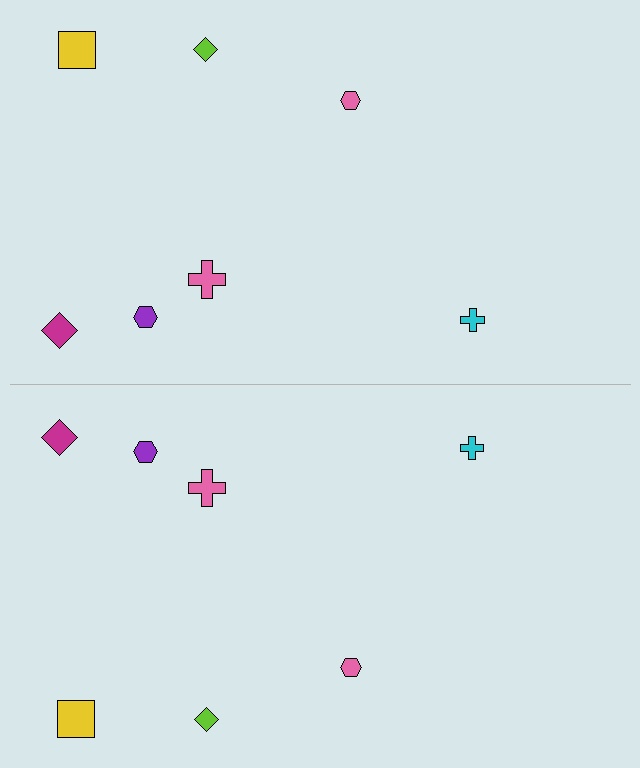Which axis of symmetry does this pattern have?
The pattern has a horizontal axis of symmetry running through the center of the image.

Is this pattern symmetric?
Yes, this pattern has bilateral (reflection) symmetry.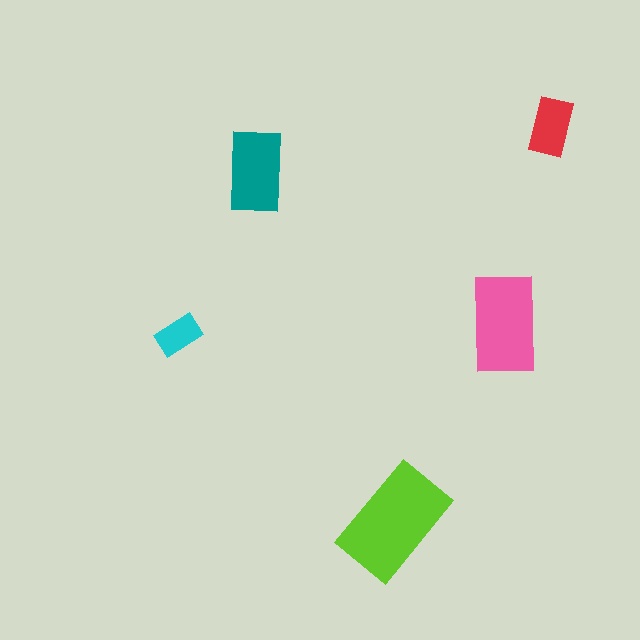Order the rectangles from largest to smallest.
the lime one, the pink one, the teal one, the red one, the cyan one.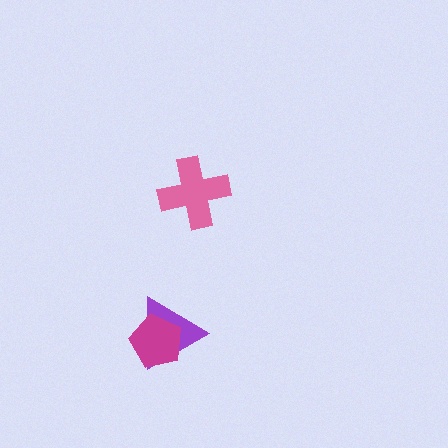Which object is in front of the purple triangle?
The magenta pentagon is in front of the purple triangle.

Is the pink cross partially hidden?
No, no other shape covers it.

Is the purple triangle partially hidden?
Yes, it is partially covered by another shape.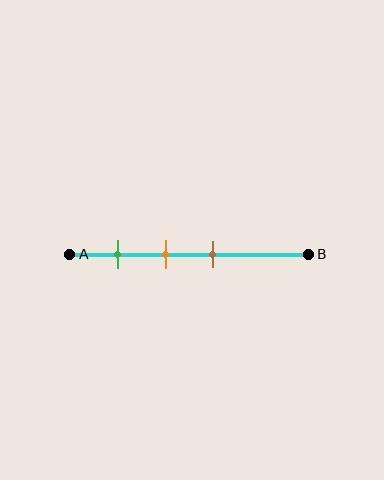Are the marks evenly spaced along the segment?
Yes, the marks are approximately evenly spaced.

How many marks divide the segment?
There are 3 marks dividing the segment.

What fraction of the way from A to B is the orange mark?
The orange mark is approximately 40% (0.4) of the way from A to B.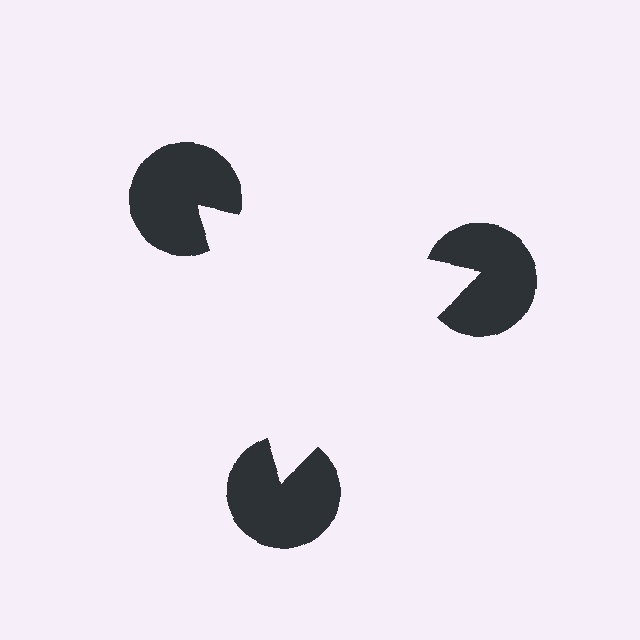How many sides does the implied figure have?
3 sides.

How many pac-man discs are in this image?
There are 3 — one at each vertex of the illusory triangle.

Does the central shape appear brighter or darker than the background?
It typically appears slightly brighter than the background, even though no actual brightness change is drawn.